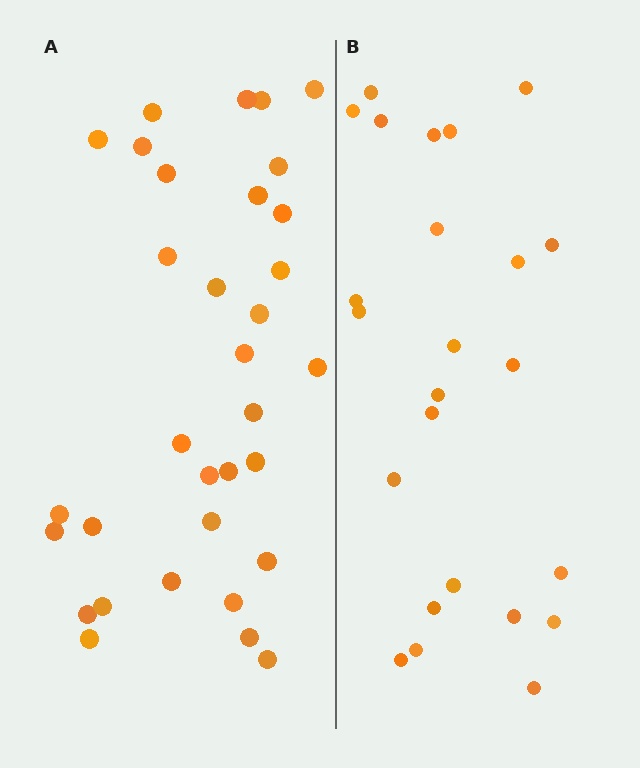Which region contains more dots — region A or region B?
Region A (the left region) has more dots.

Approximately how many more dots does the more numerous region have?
Region A has roughly 8 or so more dots than region B.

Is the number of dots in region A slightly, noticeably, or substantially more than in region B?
Region A has noticeably more, but not dramatically so. The ratio is roughly 1.4 to 1.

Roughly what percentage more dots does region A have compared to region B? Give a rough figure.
About 40% more.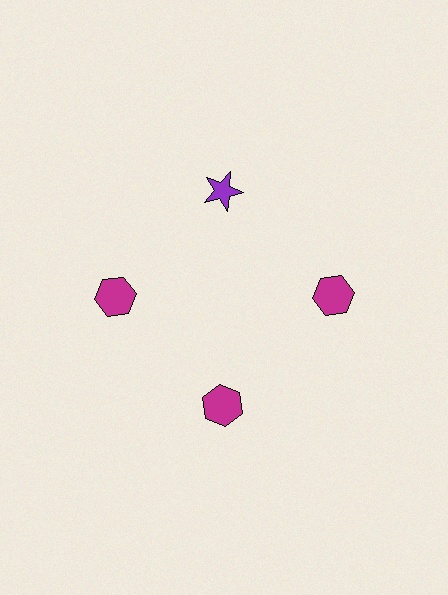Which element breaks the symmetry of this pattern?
The purple star at roughly the 12 o'clock position breaks the symmetry. All other shapes are magenta hexagons.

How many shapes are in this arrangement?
There are 4 shapes arranged in a ring pattern.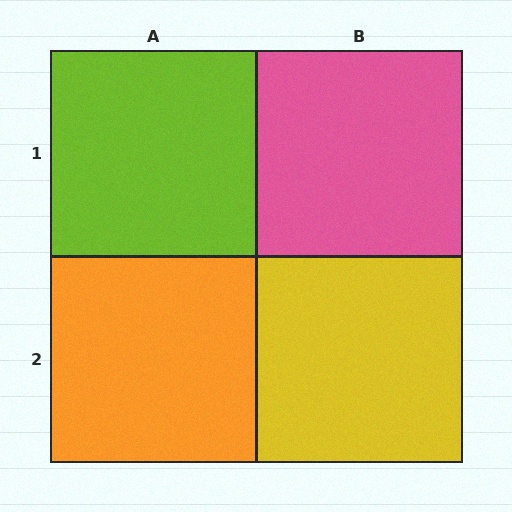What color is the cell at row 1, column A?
Lime.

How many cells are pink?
1 cell is pink.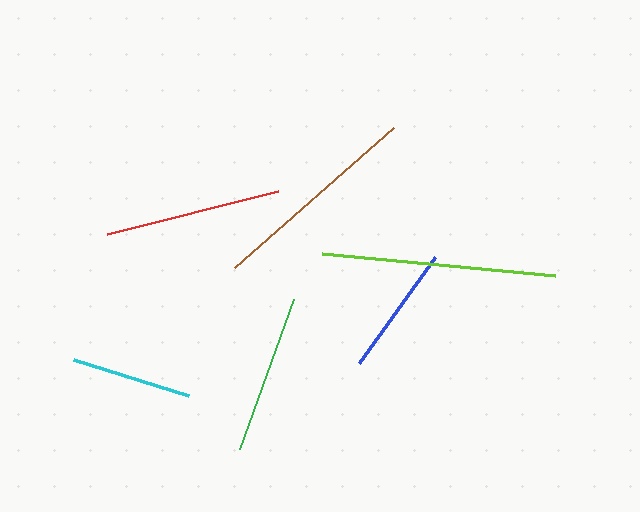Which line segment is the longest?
The lime line is the longest at approximately 234 pixels.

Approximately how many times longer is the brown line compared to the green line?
The brown line is approximately 1.3 times the length of the green line.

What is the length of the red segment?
The red segment is approximately 176 pixels long.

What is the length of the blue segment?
The blue segment is approximately 130 pixels long.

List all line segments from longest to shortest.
From longest to shortest: lime, brown, red, green, blue, cyan.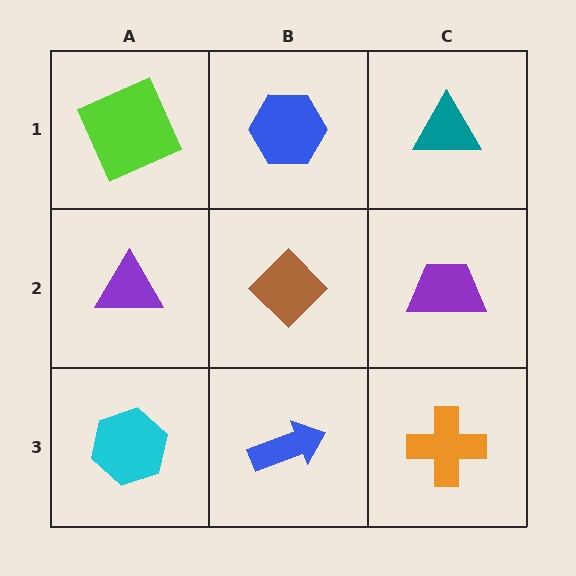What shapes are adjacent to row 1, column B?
A brown diamond (row 2, column B), a lime square (row 1, column A), a teal triangle (row 1, column C).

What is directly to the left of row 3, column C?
A blue arrow.